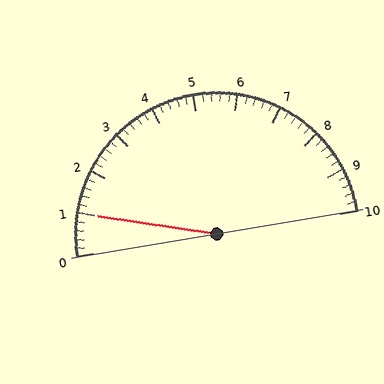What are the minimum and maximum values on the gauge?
The gauge ranges from 0 to 10.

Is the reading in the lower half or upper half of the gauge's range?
The reading is in the lower half of the range (0 to 10).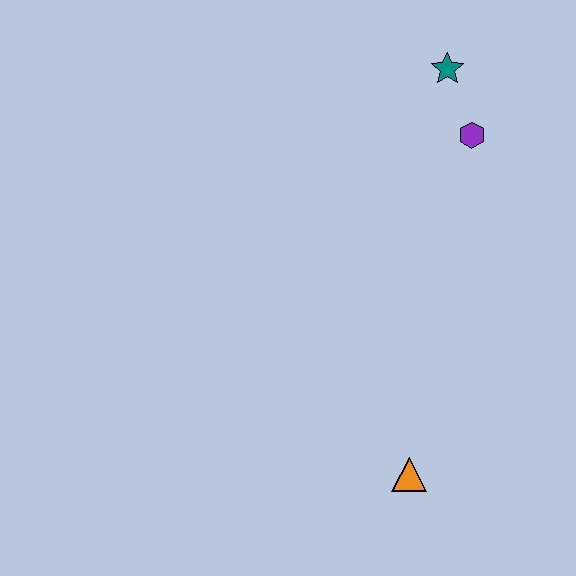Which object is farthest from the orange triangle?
The teal star is farthest from the orange triangle.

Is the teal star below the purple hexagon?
No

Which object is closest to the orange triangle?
The purple hexagon is closest to the orange triangle.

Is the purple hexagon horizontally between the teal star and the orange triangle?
No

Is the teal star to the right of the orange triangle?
Yes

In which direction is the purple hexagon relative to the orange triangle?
The purple hexagon is above the orange triangle.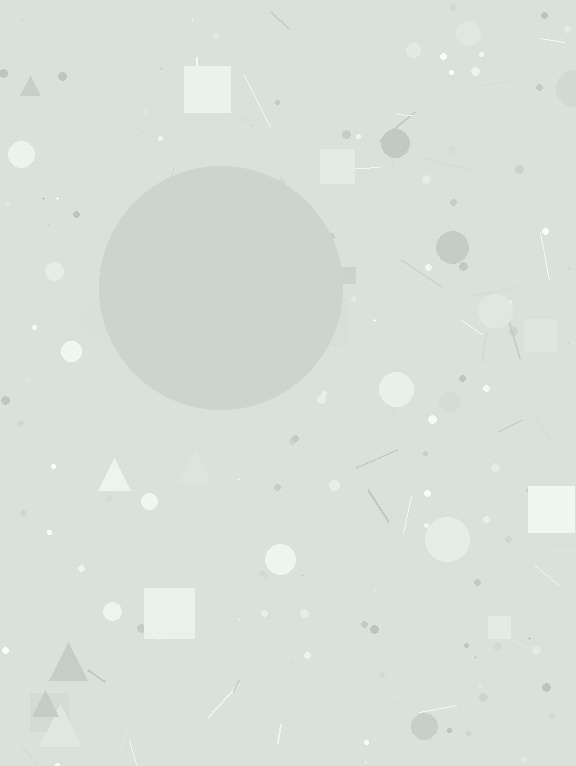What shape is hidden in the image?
A circle is hidden in the image.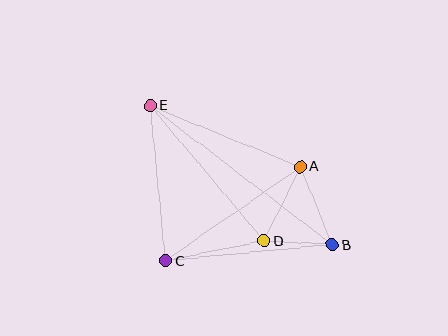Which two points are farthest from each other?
Points B and E are farthest from each other.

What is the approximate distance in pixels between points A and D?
The distance between A and D is approximately 82 pixels.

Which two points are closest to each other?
Points B and D are closest to each other.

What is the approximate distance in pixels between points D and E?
The distance between D and E is approximately 177 pixels.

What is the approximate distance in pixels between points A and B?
The distance between A and B is approximately 84 pixels.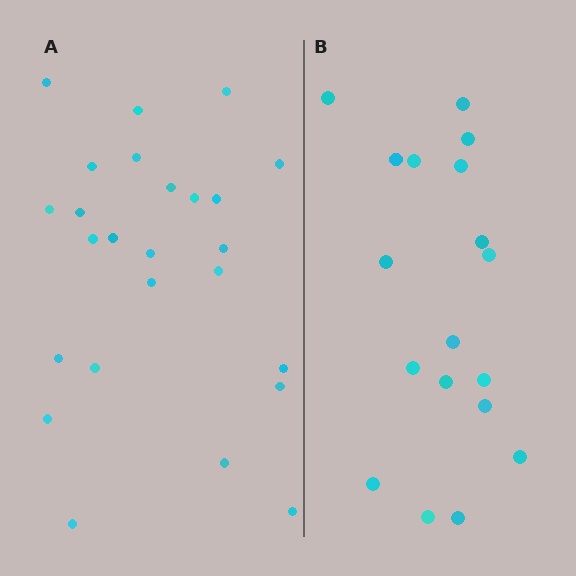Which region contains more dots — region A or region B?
Region A (the left region) has more dots.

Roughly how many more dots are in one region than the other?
Region A has roughly 8 or so more dots than region B.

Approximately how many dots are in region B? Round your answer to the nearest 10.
About 20 dots. (The exact count is 18, which rounds to 20.)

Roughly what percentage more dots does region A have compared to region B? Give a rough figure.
About 40% more.